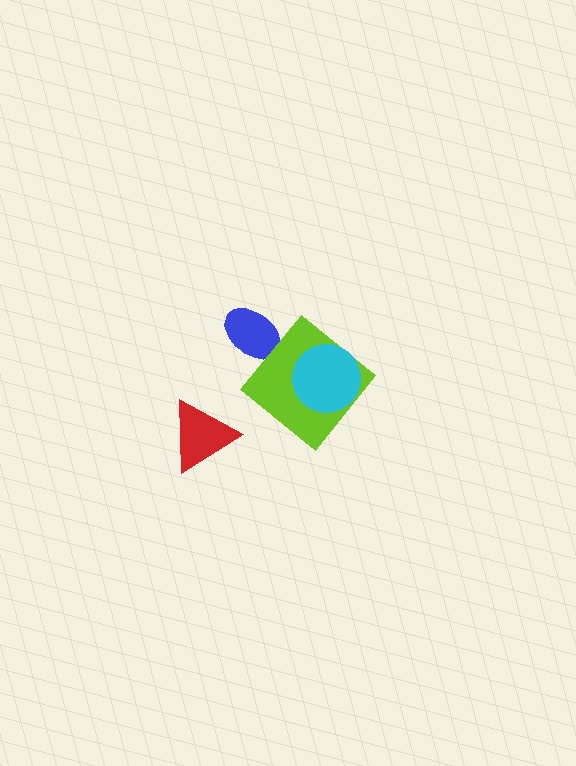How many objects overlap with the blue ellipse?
0 objects overlap with the blue ellipse.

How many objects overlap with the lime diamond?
1 object overlaps with the lime diamond.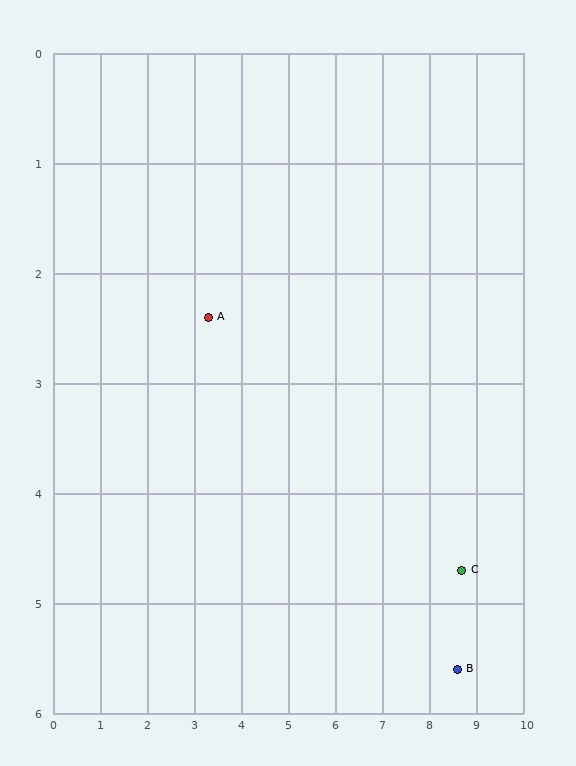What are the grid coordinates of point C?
Point C is at approximately (8.7, 4.7).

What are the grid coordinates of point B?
Point B is at approximately (8.6, 5.6).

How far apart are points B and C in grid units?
Points B and C are about 0.9 grid units apart.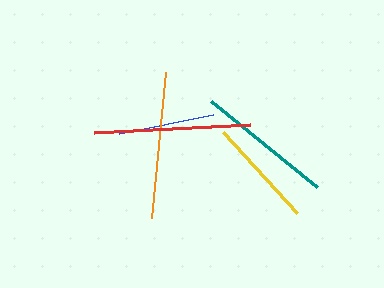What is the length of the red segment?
The red segment is approximately 156 pixels long.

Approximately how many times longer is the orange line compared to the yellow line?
The orange line is approximately 1.3 times the length of the yellow line.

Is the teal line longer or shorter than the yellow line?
The teal line is longer than the yellow line.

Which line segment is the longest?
The red line is the longest at approximately 156 pixels.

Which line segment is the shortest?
The blue line is the shortest at approximately 96 pixels.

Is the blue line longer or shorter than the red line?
The red line is longer than the blue line.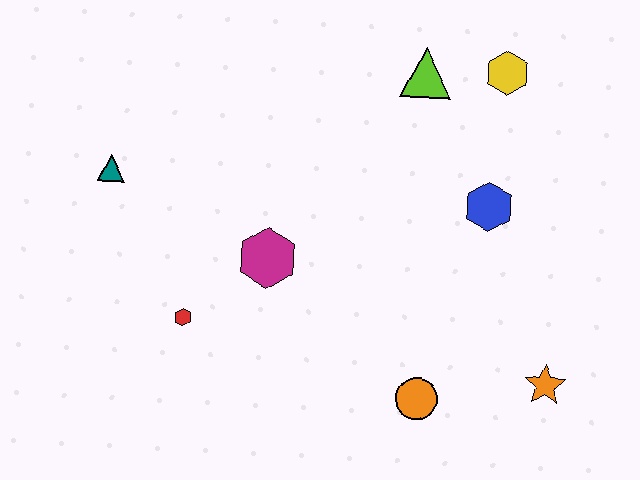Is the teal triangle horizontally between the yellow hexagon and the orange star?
No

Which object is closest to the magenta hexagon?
The red hexagon is closest to the magenta hexagon.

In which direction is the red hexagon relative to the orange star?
The red hexagon is to the left of the orange star.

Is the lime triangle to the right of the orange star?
No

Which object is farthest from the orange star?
The teal triangle is farthest from the orange star.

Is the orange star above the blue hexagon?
No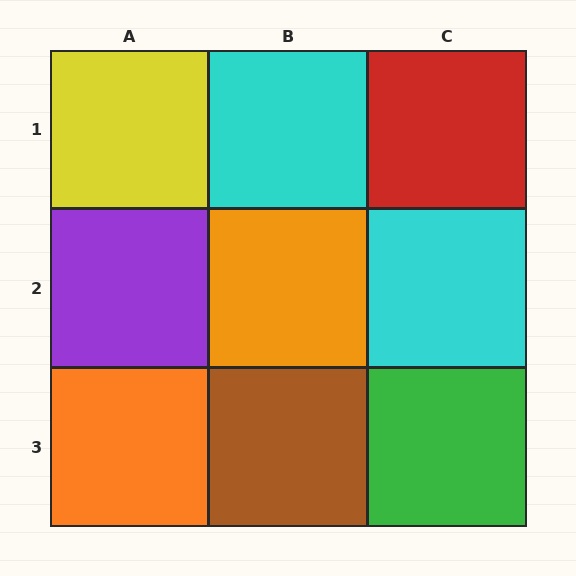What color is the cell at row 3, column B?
Brown.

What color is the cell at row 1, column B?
Cyan.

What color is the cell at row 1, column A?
Yellow.